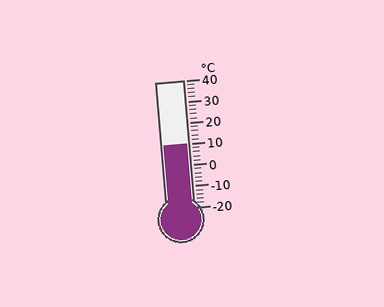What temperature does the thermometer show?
The thermometer shows approximately 10°C.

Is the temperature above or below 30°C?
The temperature is below 30°C.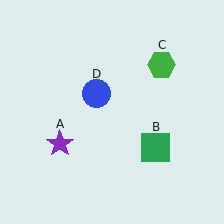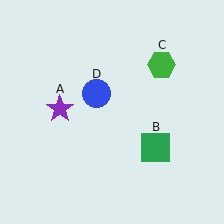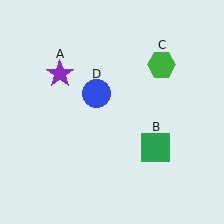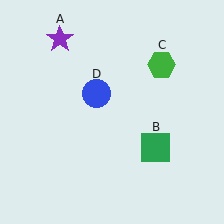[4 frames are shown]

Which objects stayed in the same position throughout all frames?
Green square (object B) and green hexagon (object C) and blue circle (object D) remained stationary.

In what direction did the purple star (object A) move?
The purple star (object A) moved up.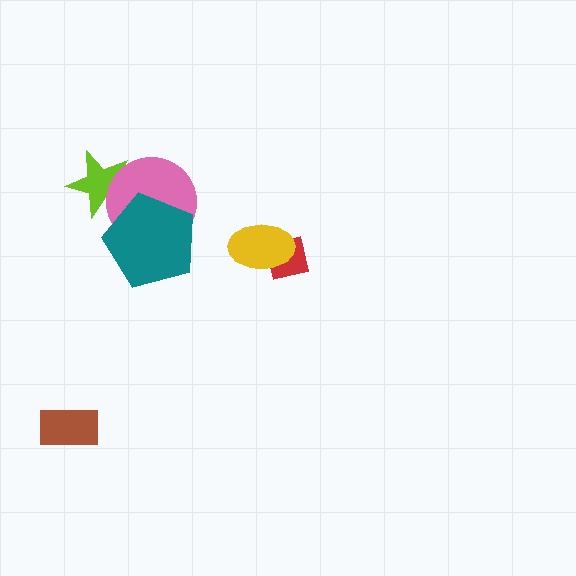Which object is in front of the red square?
The yellow ellipse is in front of the red square.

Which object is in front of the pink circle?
The teal pentagon is in front of the pink circle.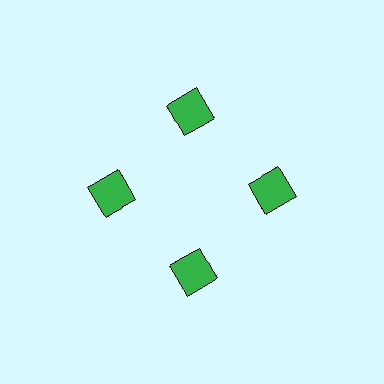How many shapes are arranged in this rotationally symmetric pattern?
There are 4 shapes, arranged in 4 groups of 1.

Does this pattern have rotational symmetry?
Yes, this pattern has 4-fold rotational symmetry. It looks the same after rotating 90 degrees around the center.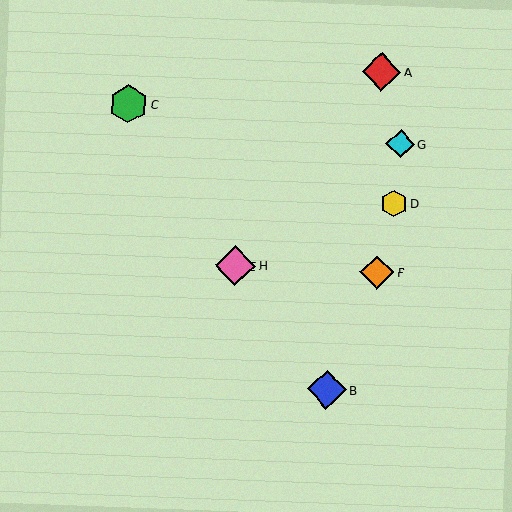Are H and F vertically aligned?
No, H is at x≈235 and F is at x≈377.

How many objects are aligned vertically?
2 objects (E, H) are aligned vertically.